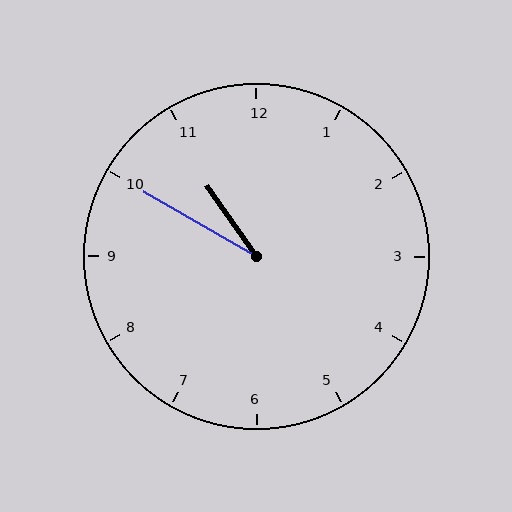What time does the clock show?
10:50.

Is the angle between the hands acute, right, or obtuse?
It is acute.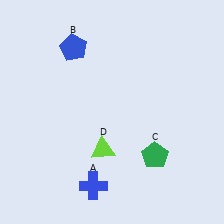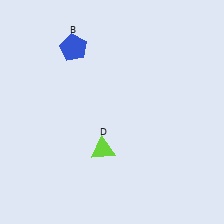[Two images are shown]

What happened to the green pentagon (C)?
The green pentagon (C) was removed in Image 2. It was in the bottom-right area of Image 1.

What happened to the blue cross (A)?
The blue cross (A) was removed in Image 2. It was in the bottom-left area of Image 1.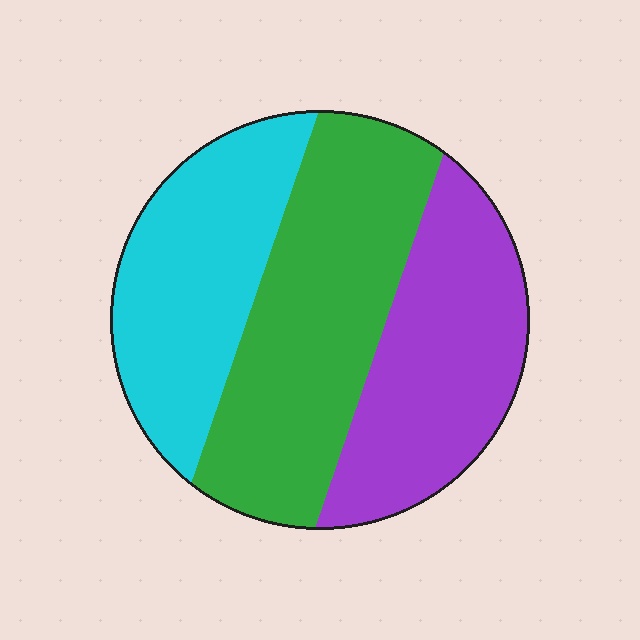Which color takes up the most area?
Green, at roughly 40%.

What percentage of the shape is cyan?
Cyan covers around 30% of the shape.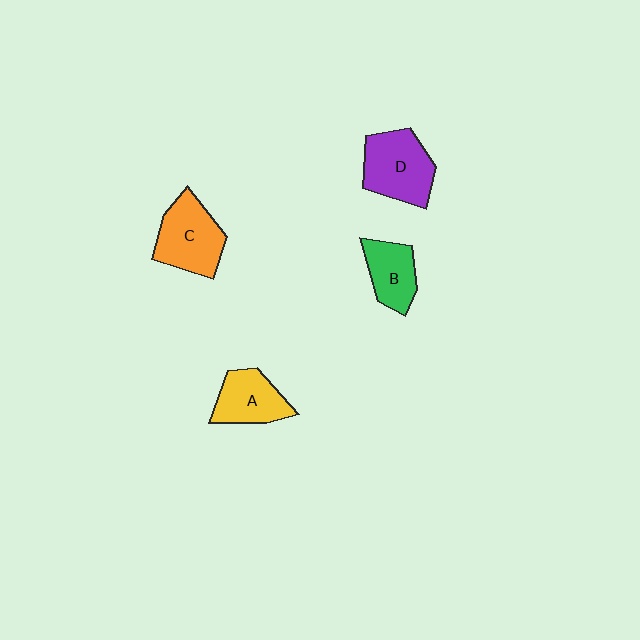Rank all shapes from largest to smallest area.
From largest to smallest: D (purple), C (orange), A (yellow), B (green).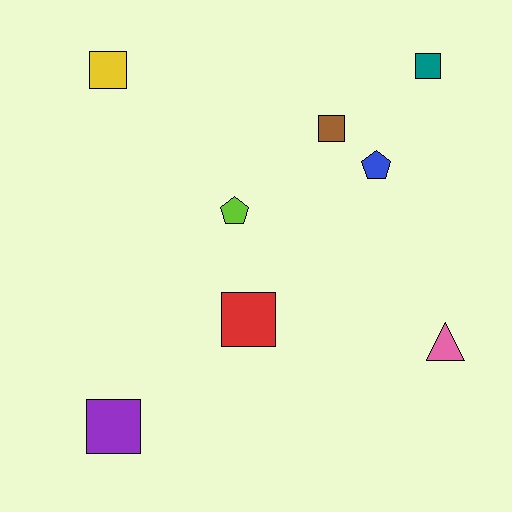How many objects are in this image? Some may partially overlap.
There are 8 objects.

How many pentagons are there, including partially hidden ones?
There are 2 pentagons.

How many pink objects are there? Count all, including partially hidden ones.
There is 1 pink object.